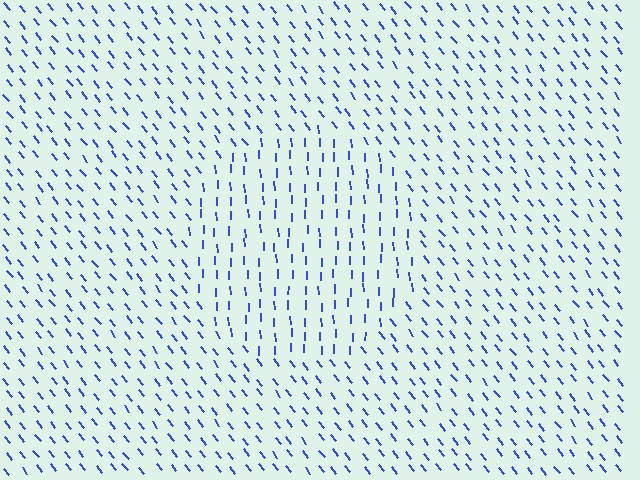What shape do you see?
I see a circle.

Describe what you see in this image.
The image is filled with small blue line segments. A circle region in the image has lines oriented differently from the surrounding lines, creating a visible texture boundary.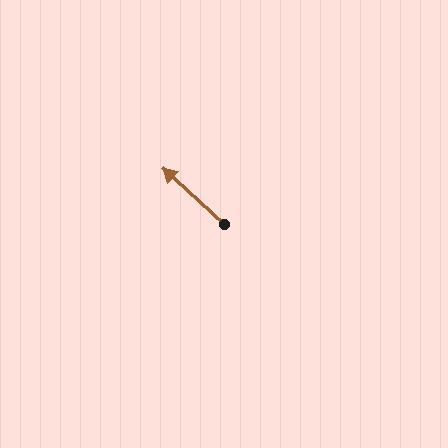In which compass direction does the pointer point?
Northwest.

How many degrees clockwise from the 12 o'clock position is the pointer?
Approximately 312 degrees.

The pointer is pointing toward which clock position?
Roughly 10 o'clock.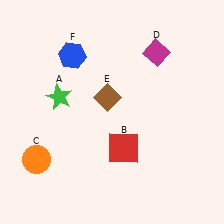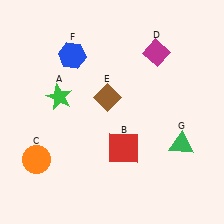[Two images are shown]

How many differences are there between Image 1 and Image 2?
There is 1 difference between the two images.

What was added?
A green triangle (G) was added in Image 2.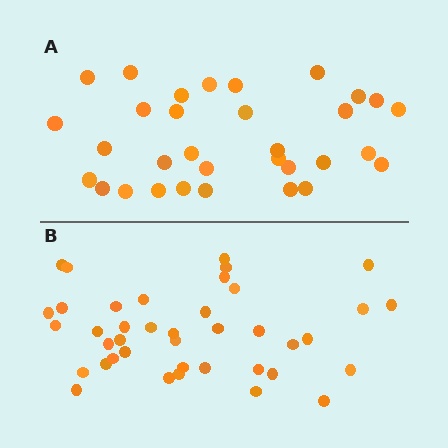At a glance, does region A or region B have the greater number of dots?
Region B (the bottom region) has more dots.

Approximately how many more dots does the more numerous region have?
Region B has roughly 8 or so more dots than region A.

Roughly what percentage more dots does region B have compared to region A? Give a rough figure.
About 25% more.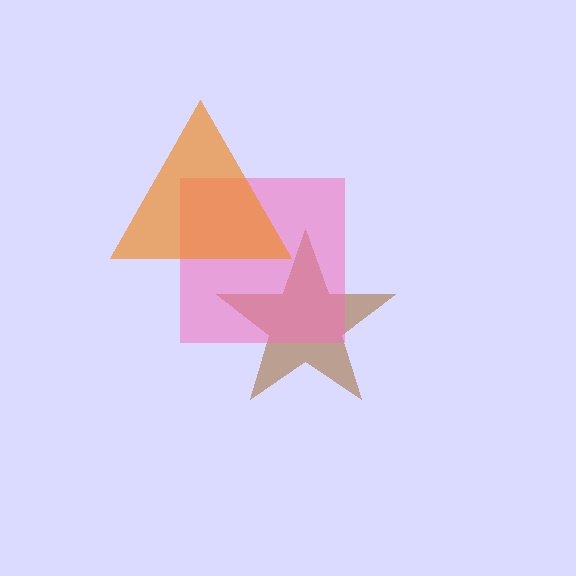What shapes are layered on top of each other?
The layered shapes are: a brown star, a pink square, an orange triangle.